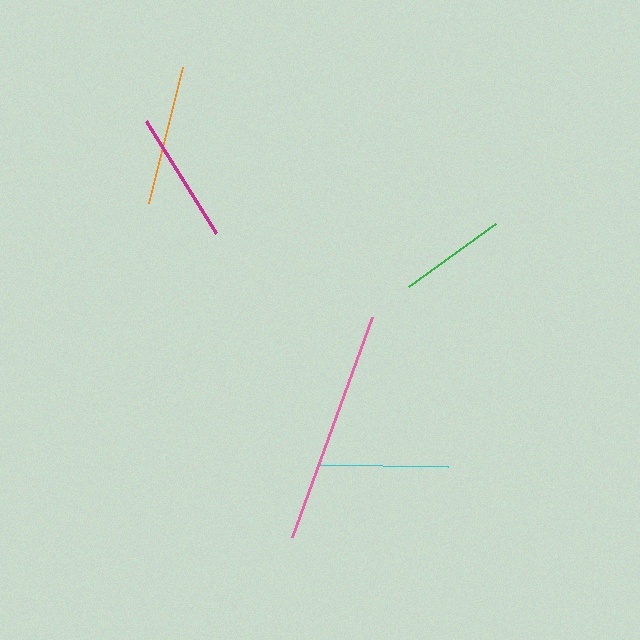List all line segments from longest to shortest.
From longest to shortest: pink, orange, magenta, cyan, green.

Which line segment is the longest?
The pink line is the longest at approximately 235 pixels.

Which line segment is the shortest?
The green line is the shortest at approximately 107 pixels.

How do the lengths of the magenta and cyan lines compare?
The magenta and cyan lines are approximately the same length.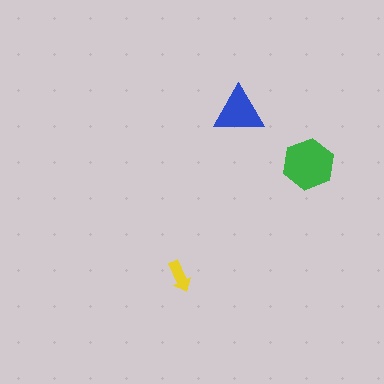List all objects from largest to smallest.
The green hexagon, the blue triangle, the yellow arrow.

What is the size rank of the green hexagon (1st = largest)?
1st.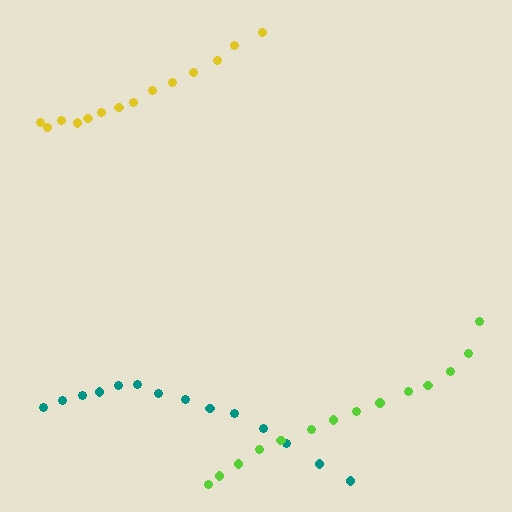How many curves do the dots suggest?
There are 3 distinct paths.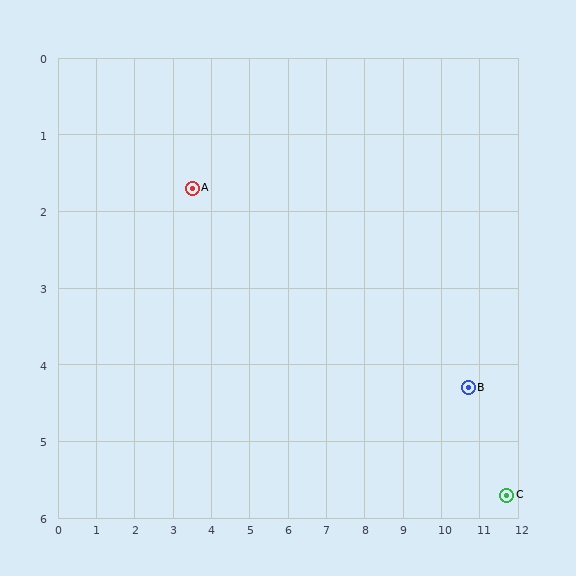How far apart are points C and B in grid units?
Points C and B are about 1.7 grid units apart.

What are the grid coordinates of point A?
Point A is at approximately (3.5, 1.7).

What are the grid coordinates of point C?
Point C is at approximately (11.7, 5.7).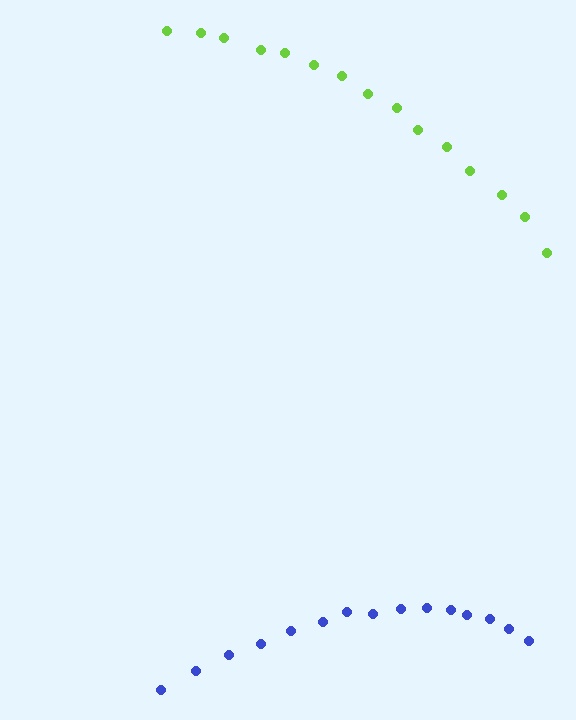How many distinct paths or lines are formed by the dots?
There are 2 distinct paths.